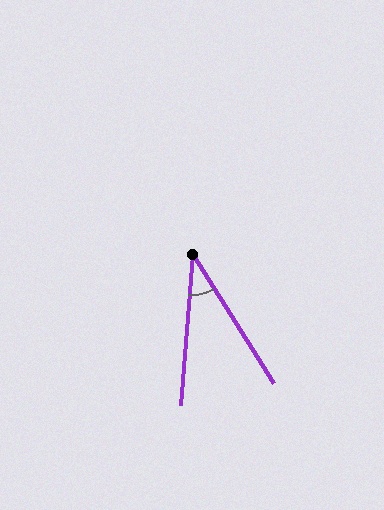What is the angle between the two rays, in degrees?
Approximately 37 degrees.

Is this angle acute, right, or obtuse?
It is acute.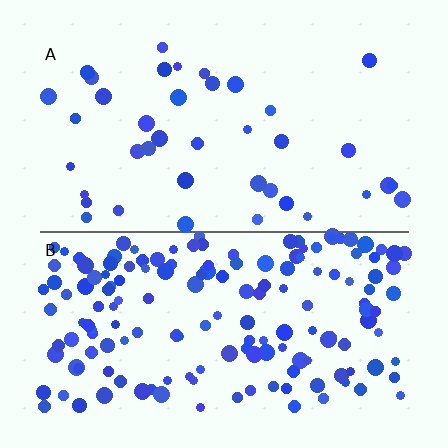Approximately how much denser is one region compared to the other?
Approximately 4.1× — region B over region A.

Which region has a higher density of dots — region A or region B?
B (the bottom).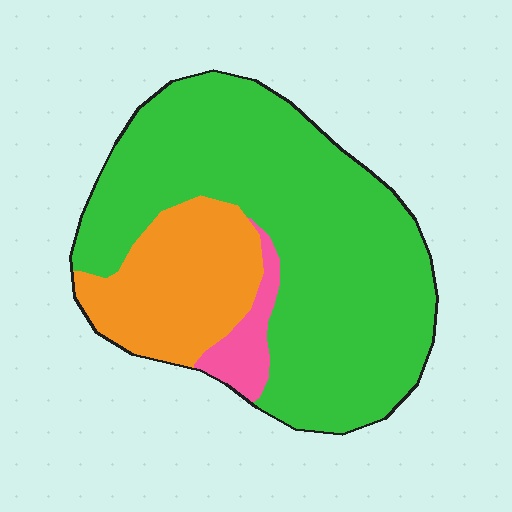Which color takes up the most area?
Green, at roughly 70%.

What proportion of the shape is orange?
Orange takes up between a sixth and a third of the shape.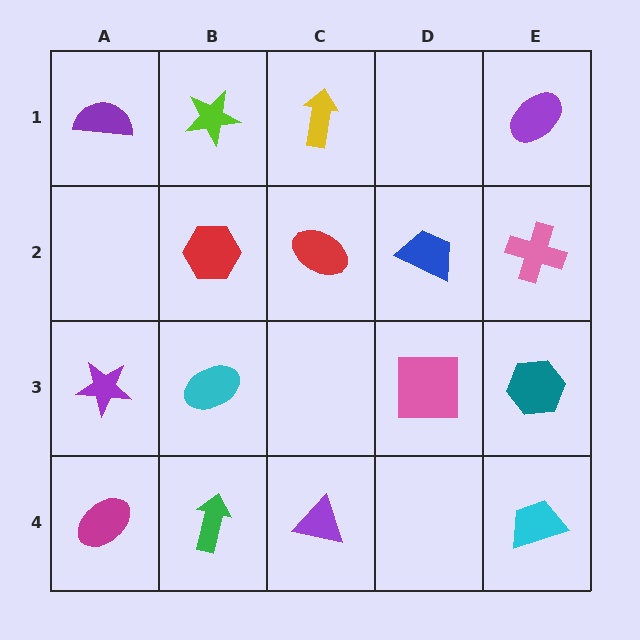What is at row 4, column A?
A magenta ellipse.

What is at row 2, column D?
A blue trapezoid.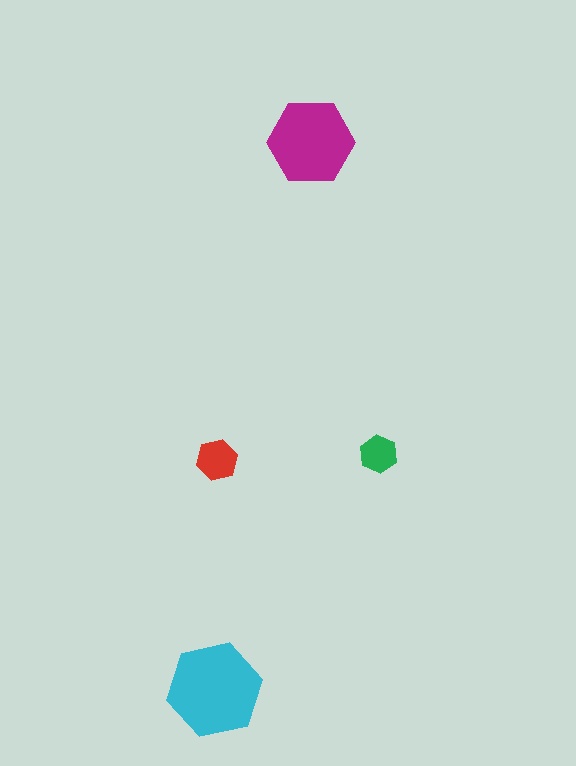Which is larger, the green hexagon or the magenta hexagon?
The magenta one.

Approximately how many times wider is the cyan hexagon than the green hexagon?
About 2.5 times wider.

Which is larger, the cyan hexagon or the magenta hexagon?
The cyan one.